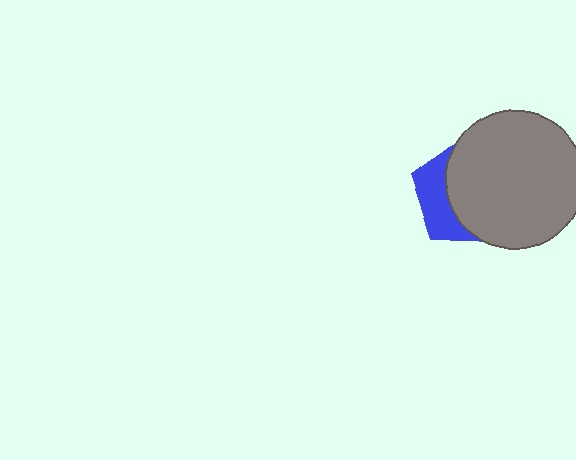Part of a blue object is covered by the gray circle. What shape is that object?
It is a pentagon.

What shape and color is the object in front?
The object in front is a gray circle.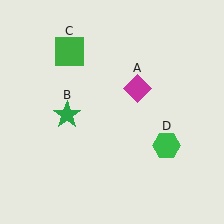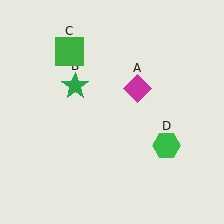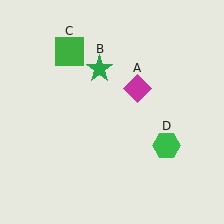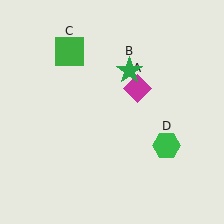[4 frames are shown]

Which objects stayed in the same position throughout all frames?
Magenta diamond (object A) and green square (object C) and green hexagon (object D) remained stationary.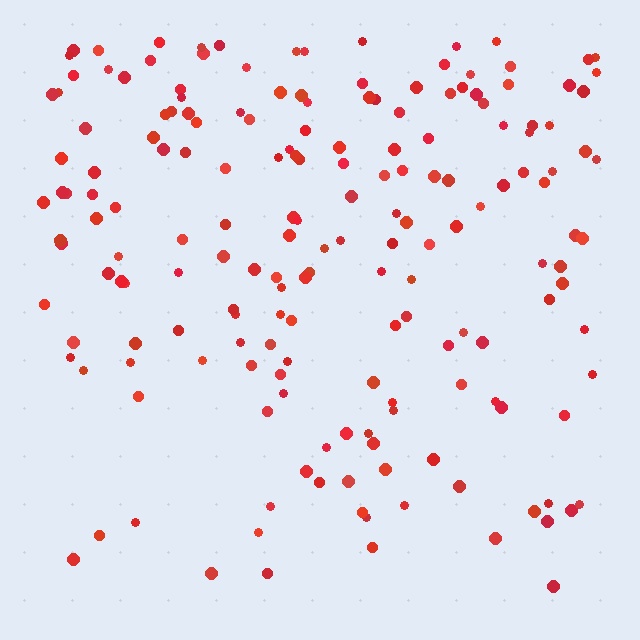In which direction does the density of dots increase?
From bottom to top, with the top side densest.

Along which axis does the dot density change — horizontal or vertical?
Vertical.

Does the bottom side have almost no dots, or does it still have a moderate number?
Still a moderate number, just noticeably fewer than the top.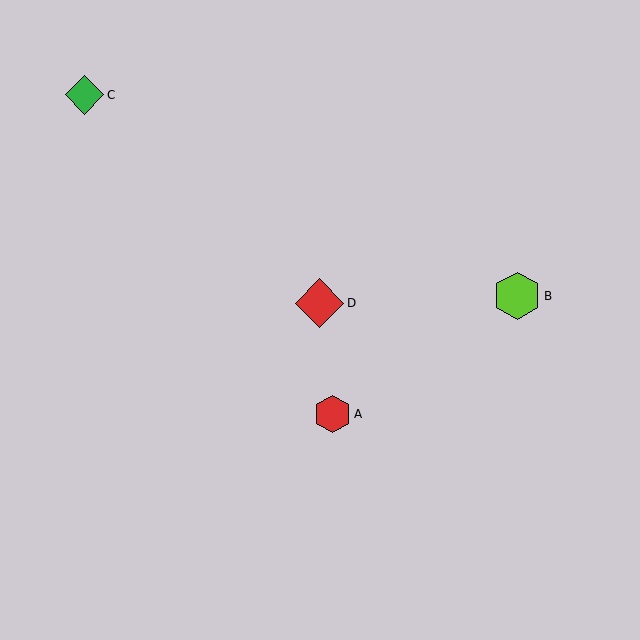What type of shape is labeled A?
Shape A is a red hexagon.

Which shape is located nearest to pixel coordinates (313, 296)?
The red diamond (labeled D) at (320, 303) is nearest to that location.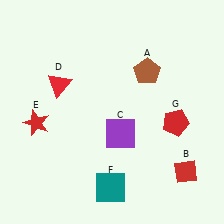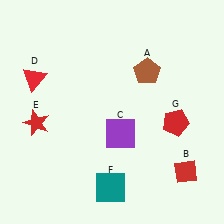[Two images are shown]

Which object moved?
The red triangle (D) moved left.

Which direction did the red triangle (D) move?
The red triangle (D) moved left.